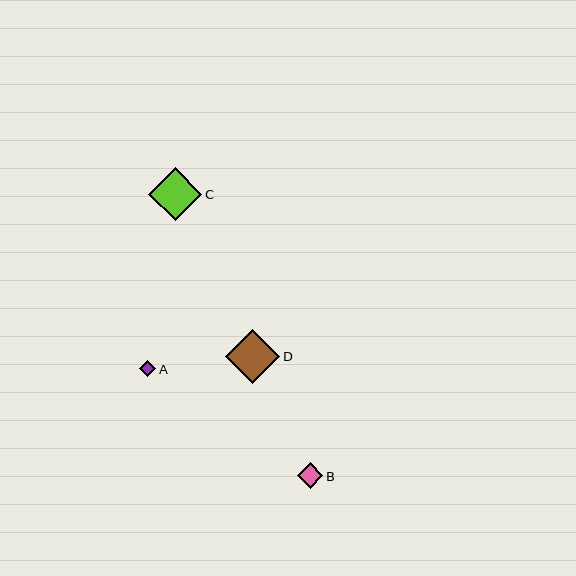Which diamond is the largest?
Diamond D is the largest with a size of approximately 54 pixels.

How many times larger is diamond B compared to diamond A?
Diamond B is approximately 1.6 times the size of diamond A.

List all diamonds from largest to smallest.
From largest to smallest: D, C, B, A.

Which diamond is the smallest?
Diamond A is the smallest with a size of approximately 16 pixels.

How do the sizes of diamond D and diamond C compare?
Diamond D and diamond C are approximately the same size.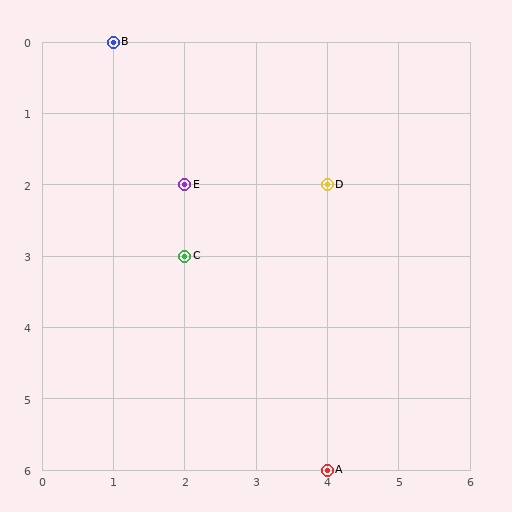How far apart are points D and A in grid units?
Points D and A are 4 rows apart.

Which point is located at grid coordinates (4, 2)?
Point D is at (4, 2).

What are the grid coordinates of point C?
Point C is at grid coordinates (2, 3).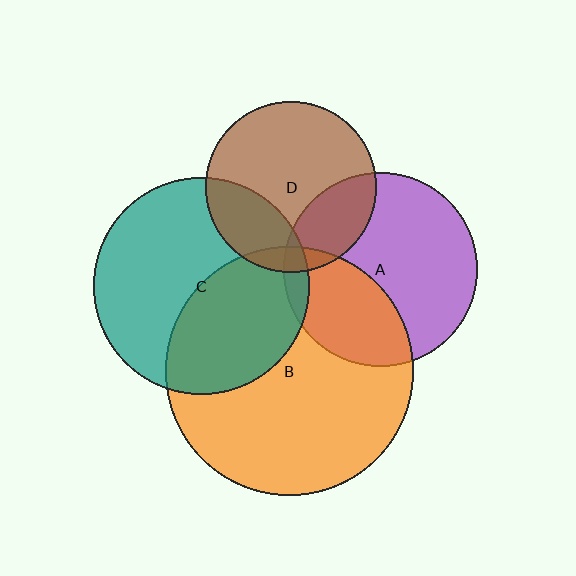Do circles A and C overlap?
Yes.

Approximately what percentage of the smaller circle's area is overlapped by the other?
Approximately 5%.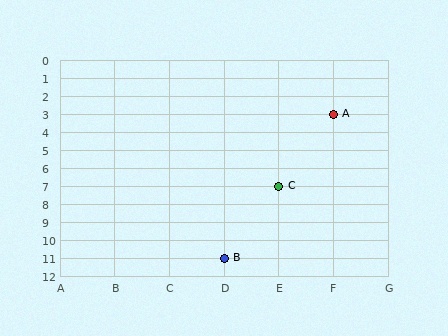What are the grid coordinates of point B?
Point B is at grid coordinates (D, 11).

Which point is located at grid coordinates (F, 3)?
Point A is at (F, 3).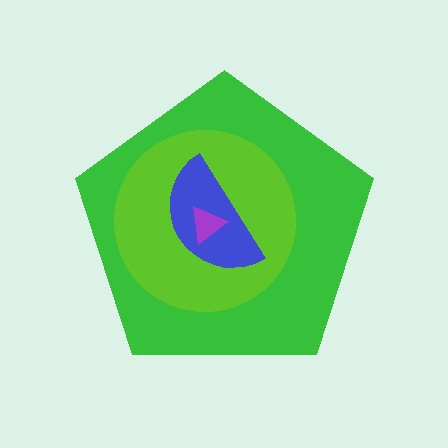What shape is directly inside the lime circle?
The blue semicircle.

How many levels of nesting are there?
4.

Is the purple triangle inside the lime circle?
Yes.